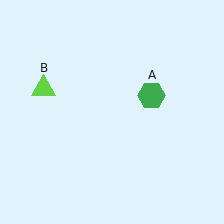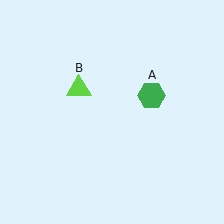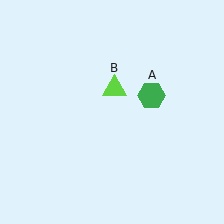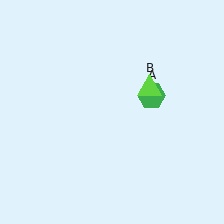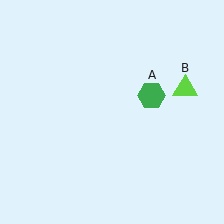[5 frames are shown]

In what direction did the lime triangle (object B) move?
The lime triangle (object B) moved right.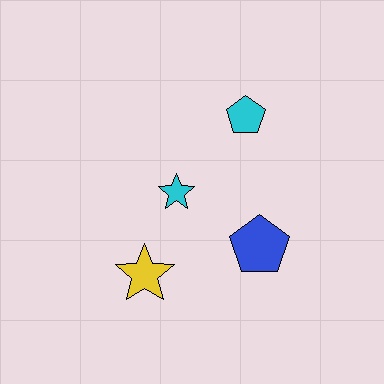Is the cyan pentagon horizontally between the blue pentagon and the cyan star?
Yes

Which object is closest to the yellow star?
The cyan star is closest to the yellow star.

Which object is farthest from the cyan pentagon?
The yellow star is farthest from the cyan pentagon.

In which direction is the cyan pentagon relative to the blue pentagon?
The cyan pentagon is above the blue pentagon.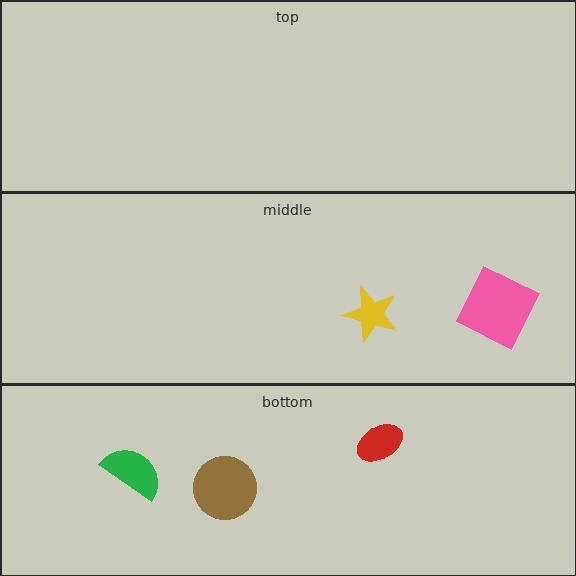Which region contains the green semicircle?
The bottom region.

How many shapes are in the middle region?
2.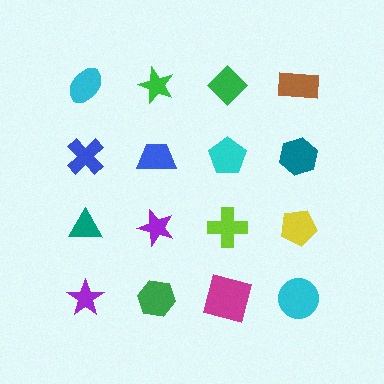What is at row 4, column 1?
A purple star.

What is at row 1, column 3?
A green diamond.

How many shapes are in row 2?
4 shapes.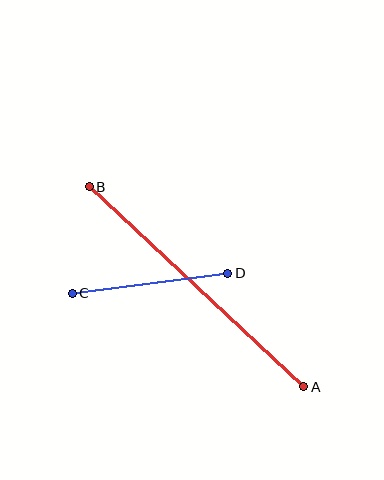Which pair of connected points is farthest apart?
Points A and B are farthest apart.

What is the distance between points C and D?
The distance is approximately 157 pixels.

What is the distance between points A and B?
The distance is approximately 293 pixels.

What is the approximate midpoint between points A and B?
The midpoint is at approximately (197, 287) pixels.